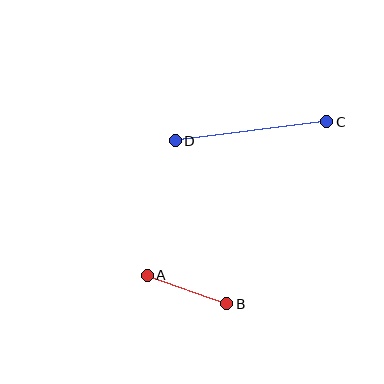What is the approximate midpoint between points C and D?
The midpoint is at approximately (251, 131) pixels.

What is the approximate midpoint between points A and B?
The midpoint is at approximately (187, 290) pixels.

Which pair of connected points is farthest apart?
Points C and D are farthest apart.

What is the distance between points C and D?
The distance is approximately 153 pixels.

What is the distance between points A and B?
The distance is approximately 84 pixels.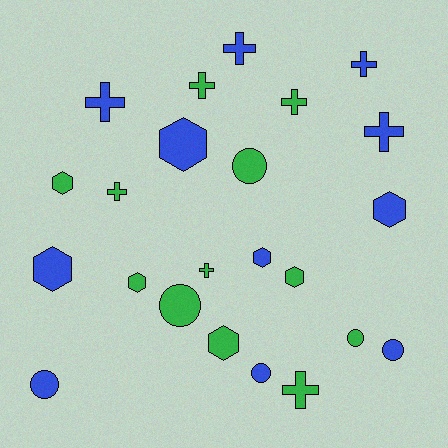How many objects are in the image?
There are 23 objects.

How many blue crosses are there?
There are 4 blue crosses.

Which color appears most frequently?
Green, with 12 objects.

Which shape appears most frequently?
Cross, with 9 objects.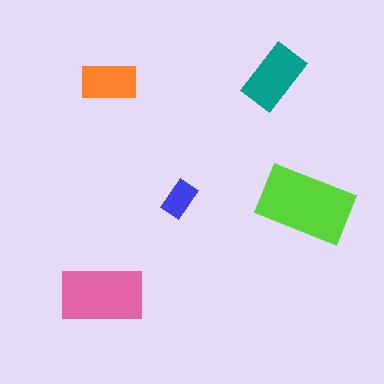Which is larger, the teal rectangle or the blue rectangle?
The teal one.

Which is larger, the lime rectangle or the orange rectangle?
The lime one.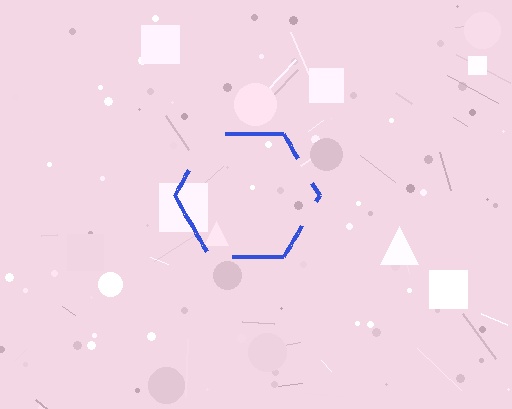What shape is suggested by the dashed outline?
The dashed outline suggests a hexagon.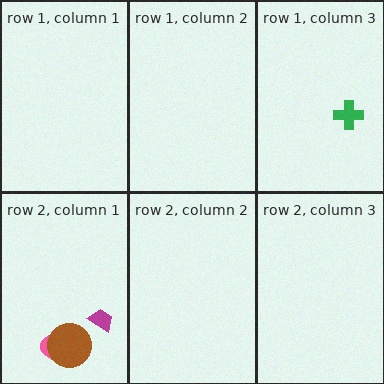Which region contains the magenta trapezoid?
The row 2, column 1 region.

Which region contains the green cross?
The row 1, column 3 region.